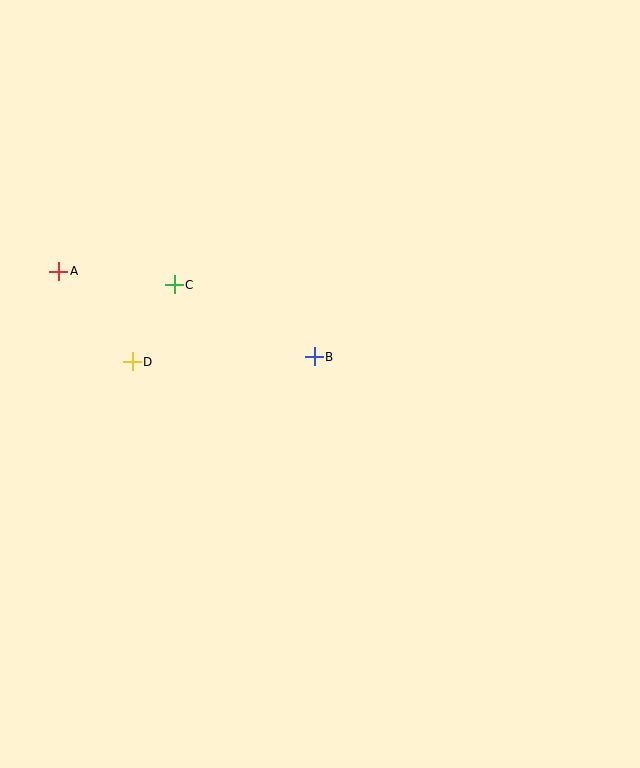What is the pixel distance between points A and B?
The distance between A and B is 270 pixels.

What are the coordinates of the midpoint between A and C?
The midpoint between A and C is at (116, 278).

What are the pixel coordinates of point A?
Point A is at (59, 271).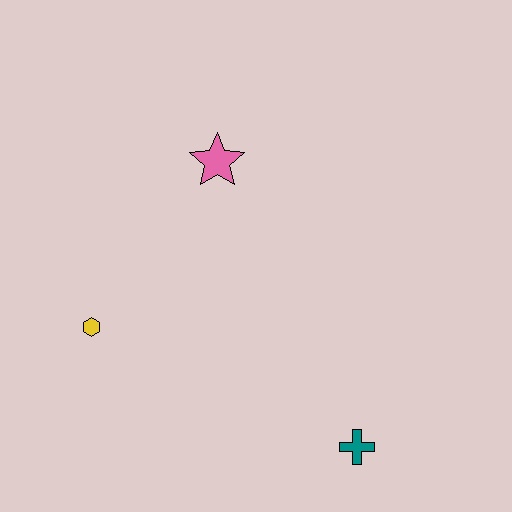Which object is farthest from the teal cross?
The pink star is farthest from the teal cross.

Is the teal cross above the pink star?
No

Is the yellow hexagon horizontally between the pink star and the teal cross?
No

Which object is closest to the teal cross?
The yellow hexagon is closest to the teal cross.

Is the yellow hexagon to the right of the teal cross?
No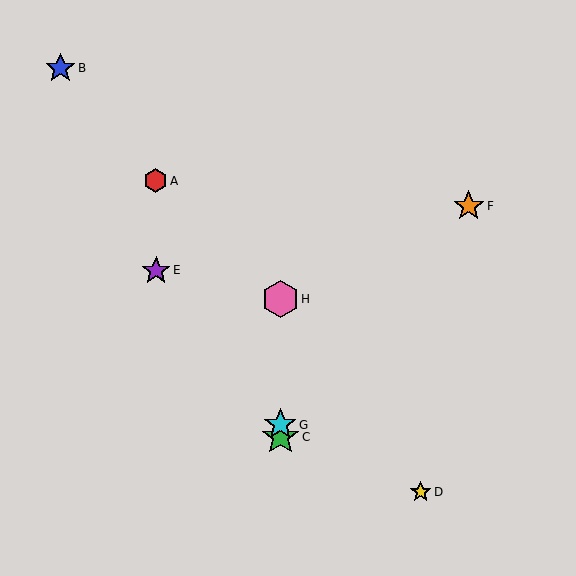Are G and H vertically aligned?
Yes, both are at x≈280.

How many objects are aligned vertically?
3 objects (C, G, H) are aligned vertically.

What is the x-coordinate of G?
Object G is at x≈280.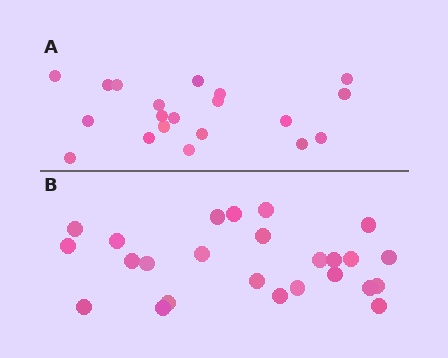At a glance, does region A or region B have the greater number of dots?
Region B (the bottom region) has more dots.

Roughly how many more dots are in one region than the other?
Region B has about 5 more dots than region A.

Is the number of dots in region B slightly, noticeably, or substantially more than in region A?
Region B has noticeably more, but not dramatically so. The ratio is roughly 1.2 to 1.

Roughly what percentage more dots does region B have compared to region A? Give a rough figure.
About 25% more.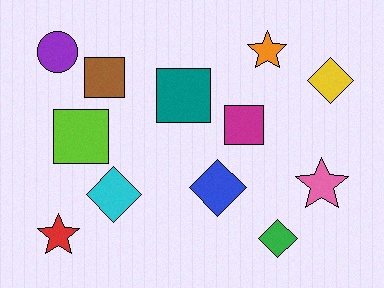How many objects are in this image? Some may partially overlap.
There are 12 objects.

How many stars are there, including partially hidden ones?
There are 3 stars.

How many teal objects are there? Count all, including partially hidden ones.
There is 1 teal object.